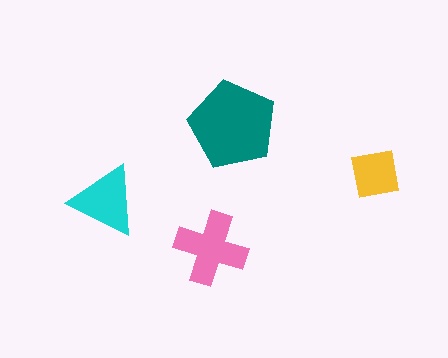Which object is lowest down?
The pink cross is bottommost.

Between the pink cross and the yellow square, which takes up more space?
The pink cross.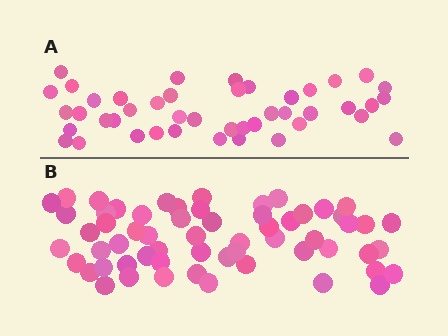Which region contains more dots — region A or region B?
Region B (the bottom region) has more dots.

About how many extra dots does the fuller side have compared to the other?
Region B has approximately 15 more dots than region A.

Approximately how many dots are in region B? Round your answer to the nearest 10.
About 60 dots.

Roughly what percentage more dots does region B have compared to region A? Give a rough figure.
About 35% more.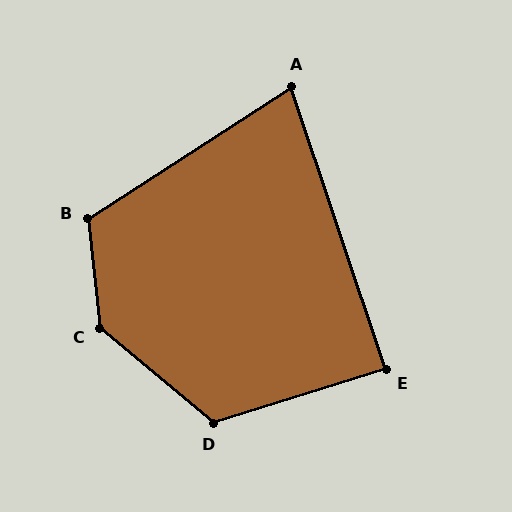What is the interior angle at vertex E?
Approximately 89 degrees (approximately right).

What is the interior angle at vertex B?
Approximately 117 degrees (obtuse).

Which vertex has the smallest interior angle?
A, at approximately 76 degrees.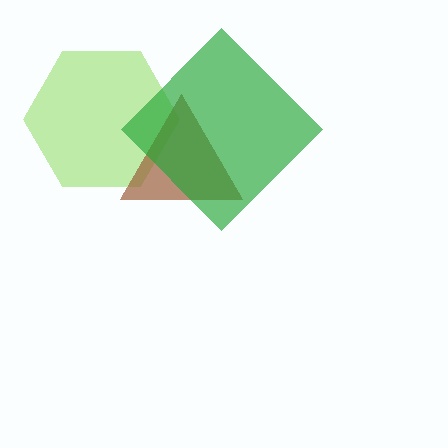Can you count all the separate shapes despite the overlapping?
Yes, there are 3 separate shapes.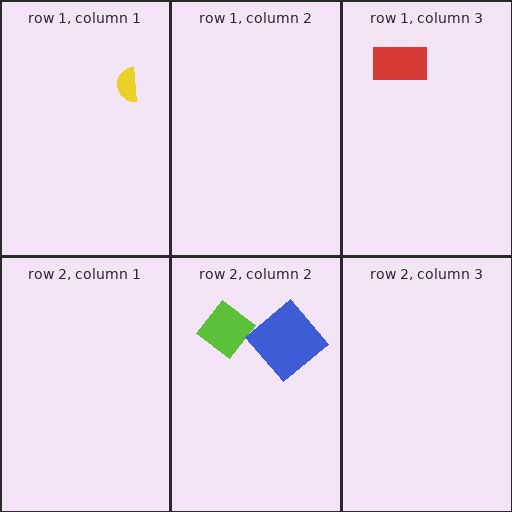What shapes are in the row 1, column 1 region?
The yellow semicircle.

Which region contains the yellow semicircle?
The row 1, column 1 region.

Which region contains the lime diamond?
The row 2, column 2 region.